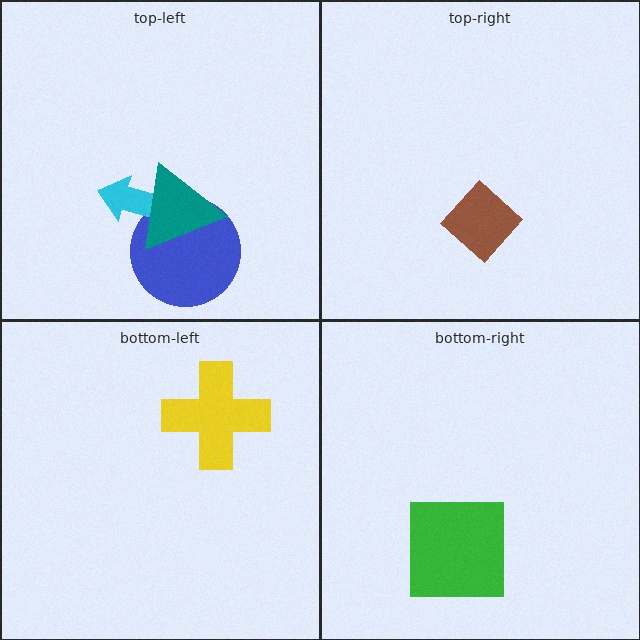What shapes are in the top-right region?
The brown diamond.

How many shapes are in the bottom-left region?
1.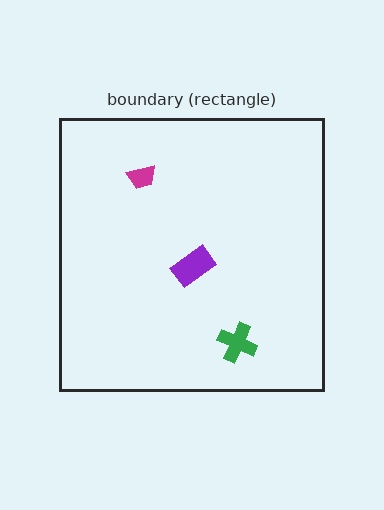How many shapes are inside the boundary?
3 inside, 0 outside.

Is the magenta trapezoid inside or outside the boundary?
Inside.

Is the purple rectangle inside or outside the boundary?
Inside.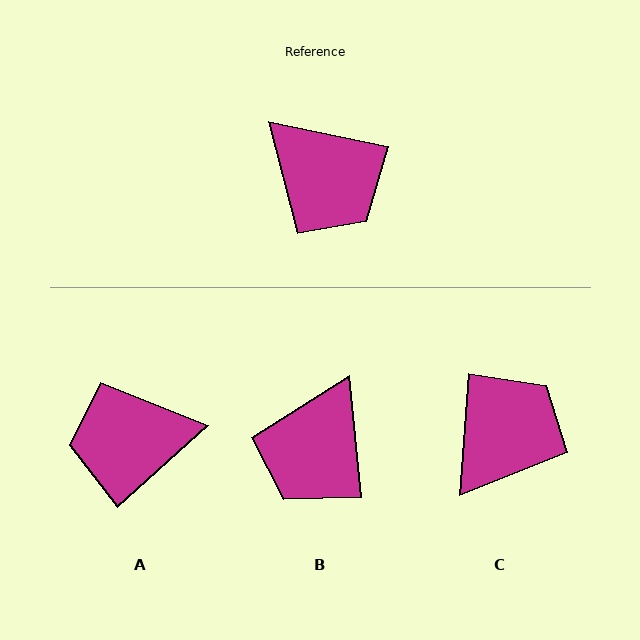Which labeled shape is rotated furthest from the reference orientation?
A, about 126 degrees away.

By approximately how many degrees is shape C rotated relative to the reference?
Approximately 98 degrees counter-clockwise.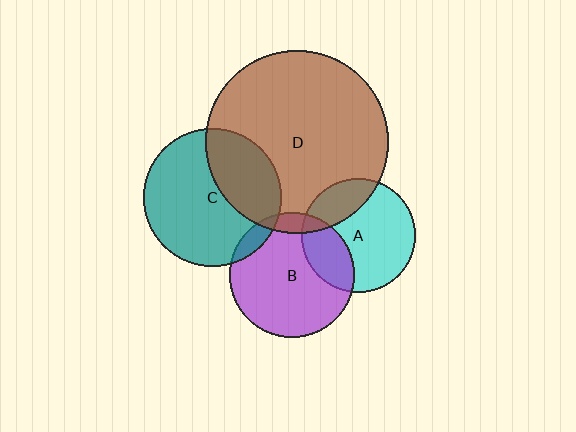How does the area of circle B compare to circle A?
Approximately 1.2 times.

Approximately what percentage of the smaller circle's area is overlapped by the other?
Approximately 35%.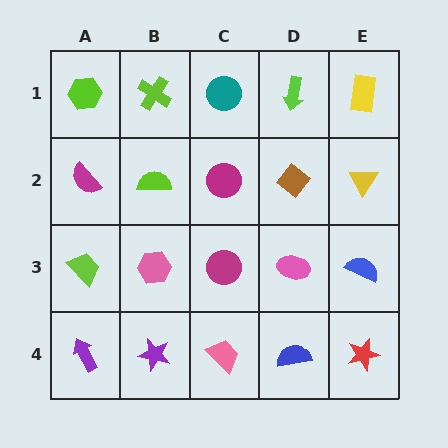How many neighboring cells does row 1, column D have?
3.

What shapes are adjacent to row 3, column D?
A brown diamond (row 2, column D), a blue semicircle (row 4, column D), a magenta circle (row 3, column C), a blue semicircle (row 3, column E).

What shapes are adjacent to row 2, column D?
A lime arrow (row 1, column D), a pink ellipse (row 3, column D), a magenta circle (row 2, column C), a yellow triangle (row 2, column E).